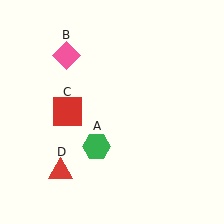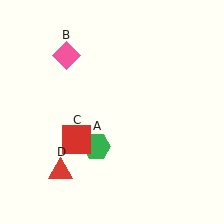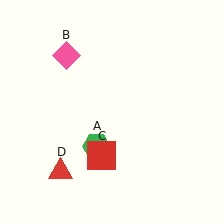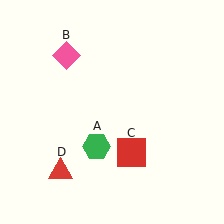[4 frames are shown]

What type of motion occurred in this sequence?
The red square (object C) rotated counterclockwise around the center of the scene.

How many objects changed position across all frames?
1 object changed position: red square (object C).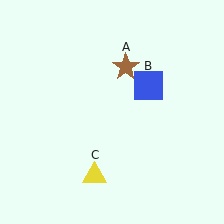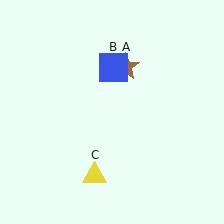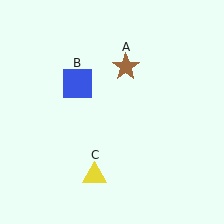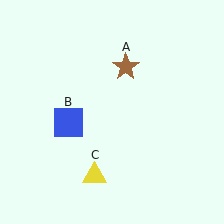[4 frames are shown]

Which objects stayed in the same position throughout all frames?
Brown star (object A) and yellow triangle (object C) remained stationary.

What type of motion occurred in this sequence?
The blue square (object B) rotated counterclockwise around the center of the scene.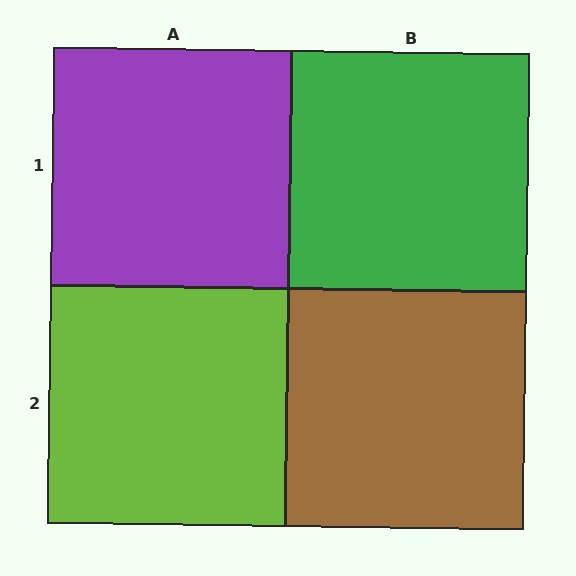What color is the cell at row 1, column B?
Green.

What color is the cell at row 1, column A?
Purple.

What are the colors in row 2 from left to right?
Lime, brown.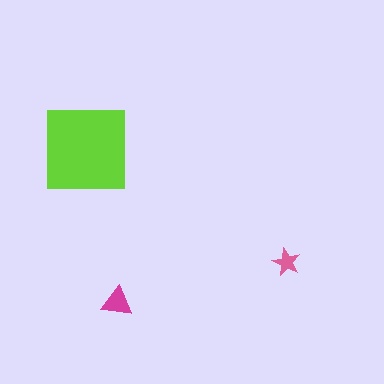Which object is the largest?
The lime square.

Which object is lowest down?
The magenta triangle is bottommost.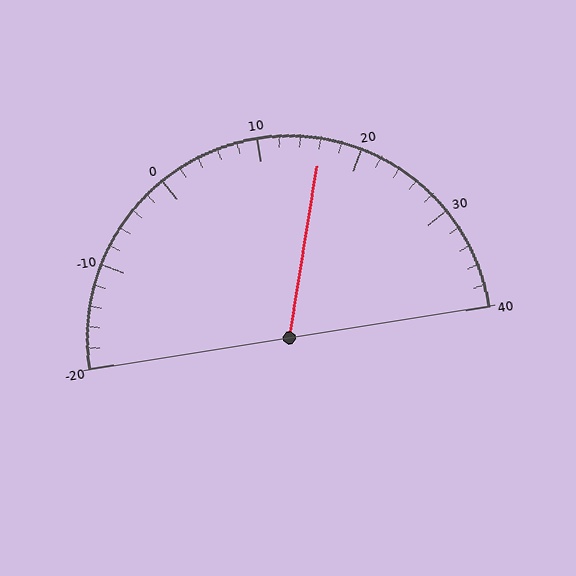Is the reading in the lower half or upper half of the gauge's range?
The reading is in the upper half of the range (-20 to 40).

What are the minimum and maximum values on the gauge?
The gauge ranges from -20 to 40.